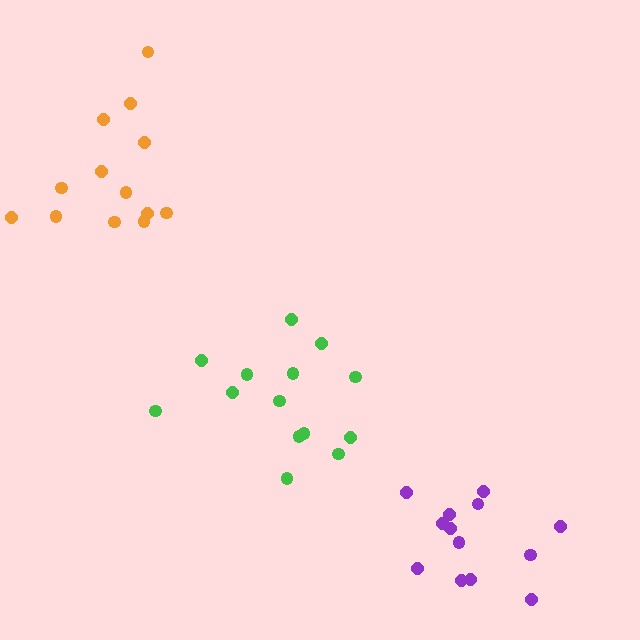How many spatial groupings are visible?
There are 3 spatial groupings.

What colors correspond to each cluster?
The clusters are colored: green, orange, purple.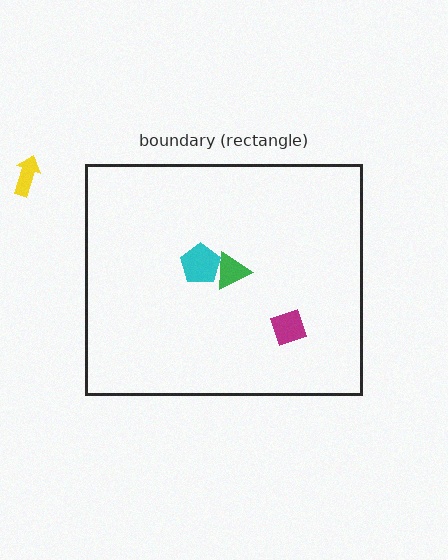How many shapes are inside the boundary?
3 inside, 1 outside.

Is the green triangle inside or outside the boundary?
Inside.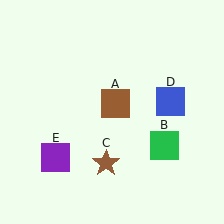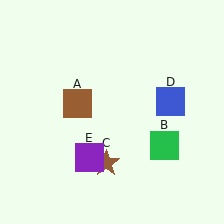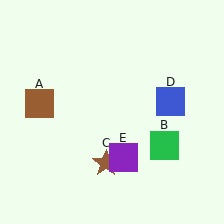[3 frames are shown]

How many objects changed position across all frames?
2 objects changed position: brown square (object A), purple square (object E).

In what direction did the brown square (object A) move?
The brown square (object A) moved left.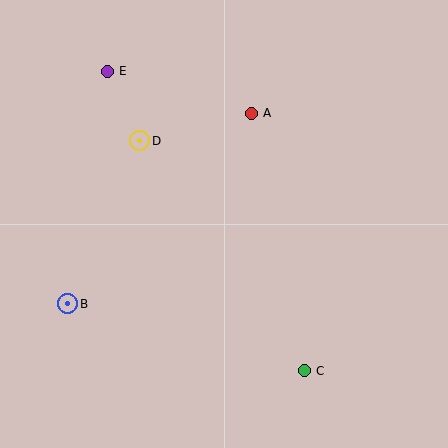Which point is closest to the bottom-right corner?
Point C is closest to the bottom-right corner.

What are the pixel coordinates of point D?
Point D is at (140, 141).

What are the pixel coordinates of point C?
Point C is at (304, 371).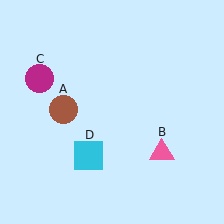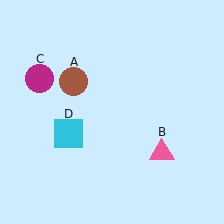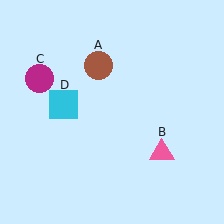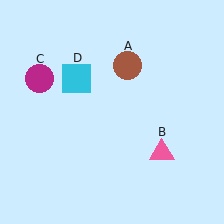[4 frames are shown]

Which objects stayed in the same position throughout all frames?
Pink triangle (object B) and magenta circle (object C) remained stationary.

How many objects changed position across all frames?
2 objects changed position: brown circle (object A), cyan square (object D).